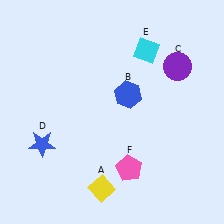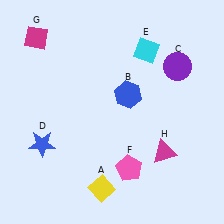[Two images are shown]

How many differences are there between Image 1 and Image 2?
There are 2 differences between the two images.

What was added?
A magenta diamond (G), a magenta triangle (H) were added in Image 2.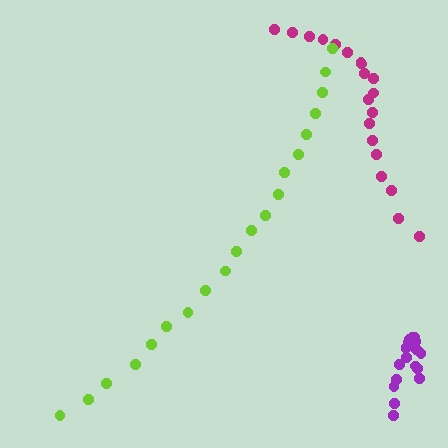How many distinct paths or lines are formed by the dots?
There are 3 distinct paths.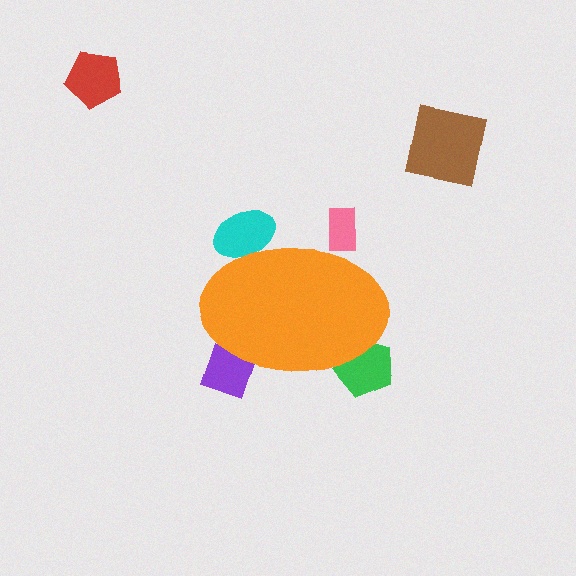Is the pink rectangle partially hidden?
Yes, the pink rectangle is partially hidden behind the orange ellipse.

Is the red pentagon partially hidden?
No, the red pentagon is fully visible.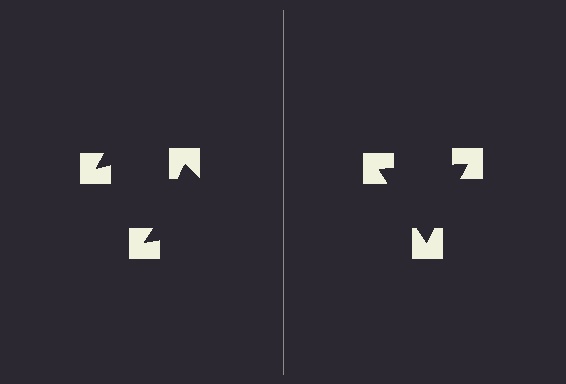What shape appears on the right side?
An illusory triangle.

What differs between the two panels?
The notched squares are positioned identically on both sides; only the wedge orientations differ. On the right they align to a triangle; on the left they are misaligned.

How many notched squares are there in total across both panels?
6 — 3 on each side.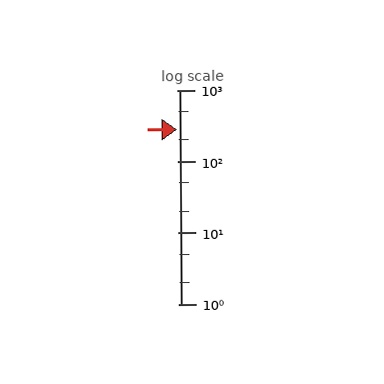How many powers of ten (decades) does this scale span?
The scale spans 3 decades, from 1 to 1000.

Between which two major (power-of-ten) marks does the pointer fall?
The pointer is between 100 and 1000.